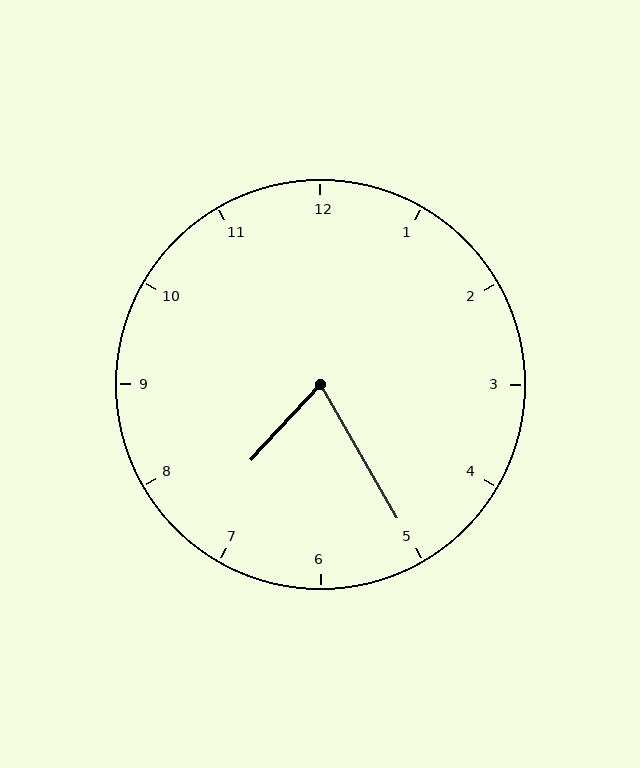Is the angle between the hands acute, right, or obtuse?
It is acute.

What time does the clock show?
7:25.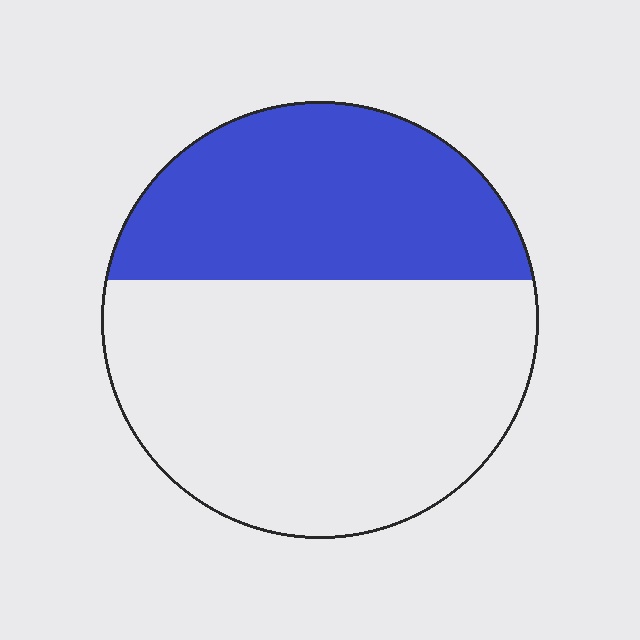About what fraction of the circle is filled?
About three eighths (3/8).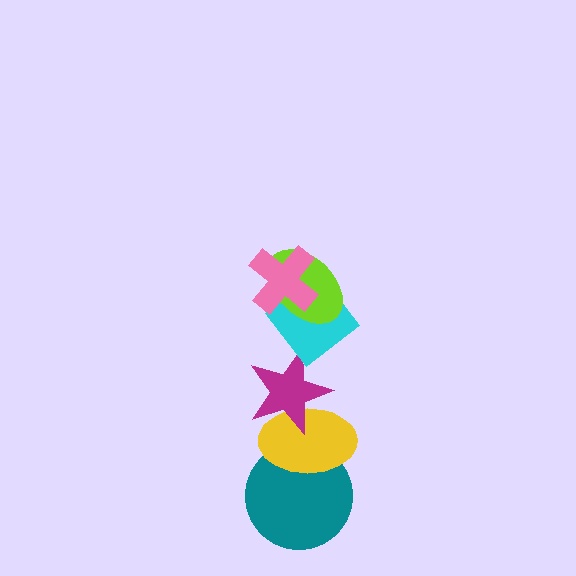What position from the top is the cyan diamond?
The cyan diamond is 3rd from the top.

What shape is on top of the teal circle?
The yellow ellipse is on top of the teal circle.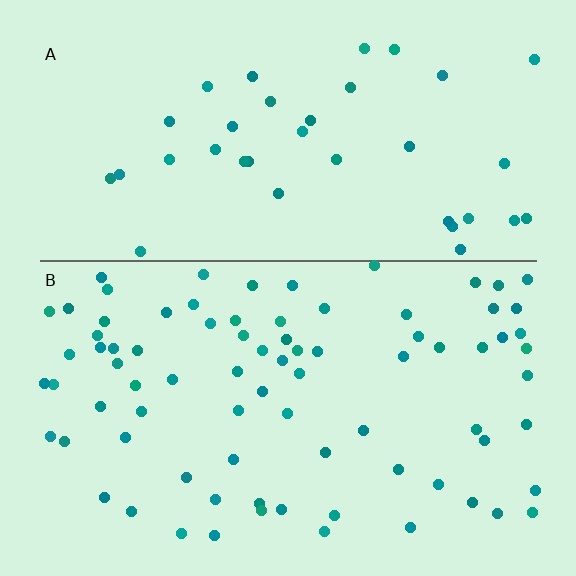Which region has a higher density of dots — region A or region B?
B (the bottom).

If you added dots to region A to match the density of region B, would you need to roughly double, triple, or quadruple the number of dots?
Approximately double.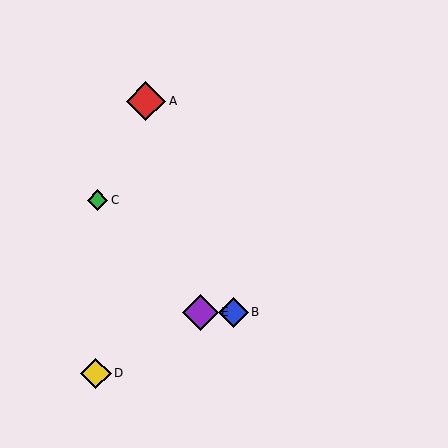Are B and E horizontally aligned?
Yes, both are at y≈312.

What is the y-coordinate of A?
Object A is at y≈101.